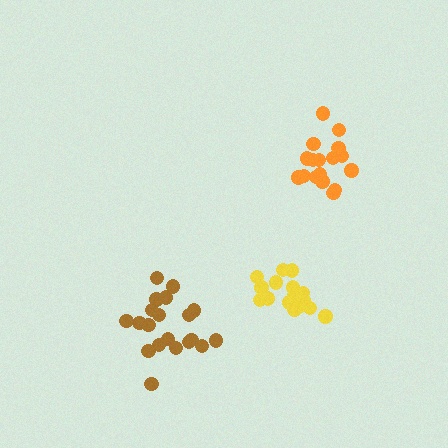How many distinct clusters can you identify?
There are 3 distinct clusters.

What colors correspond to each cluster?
The clusters are colored: brown, yellow, orange.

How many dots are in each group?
Group 1: 20 dots, Group 2: 17 dots, Group 3: 19 dots (56 total).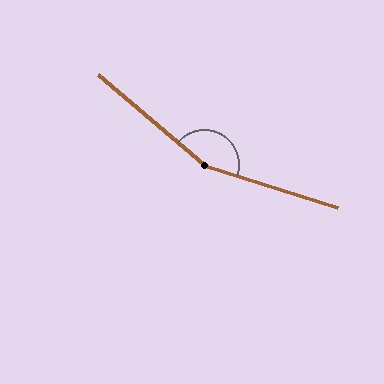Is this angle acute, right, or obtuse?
It is obtuse.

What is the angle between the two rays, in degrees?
Approximately 157 degrees.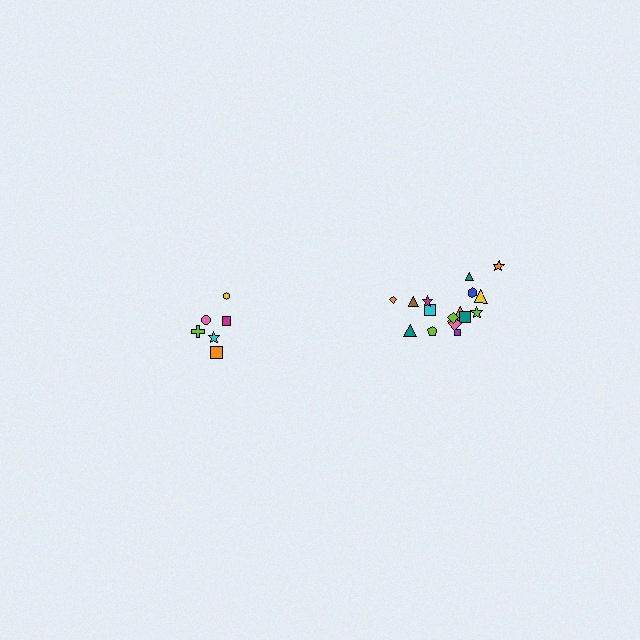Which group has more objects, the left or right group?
The right group.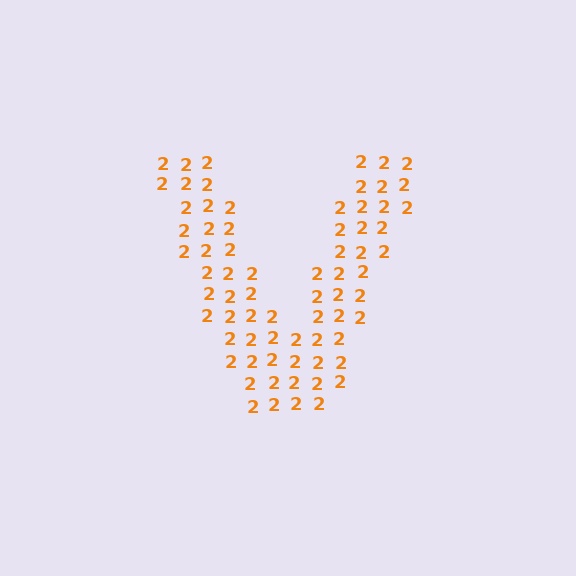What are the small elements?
The small elements are digit 2's.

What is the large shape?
The large shape is the letter V.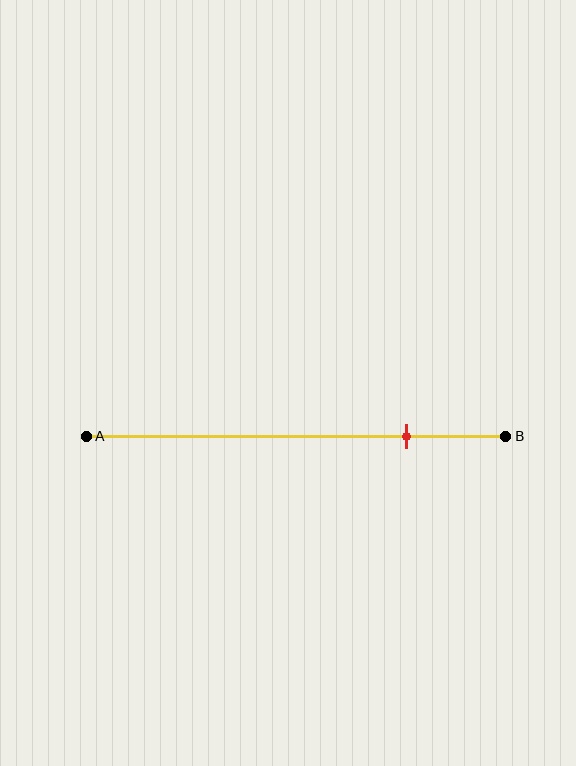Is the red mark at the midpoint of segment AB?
No, the mark is at about 75% from A, not at the 50% midpoint.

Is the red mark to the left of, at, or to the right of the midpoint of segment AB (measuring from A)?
The red mark is to the right of the midpoint of segment AB.